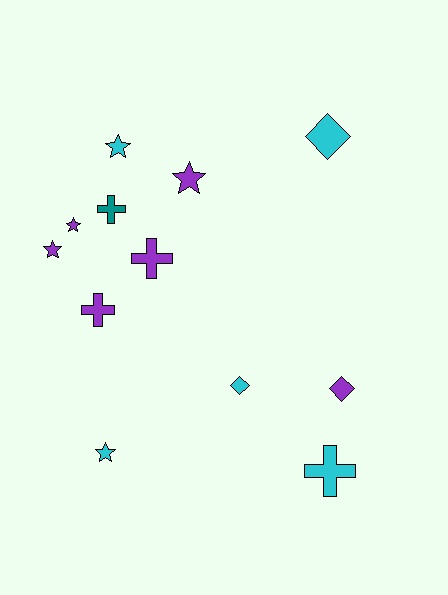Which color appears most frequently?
Purple, with 6 objects.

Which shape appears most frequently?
Star, with 5 objects.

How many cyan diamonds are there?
There are 2 cyan diamonds.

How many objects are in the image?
There are 12 objects.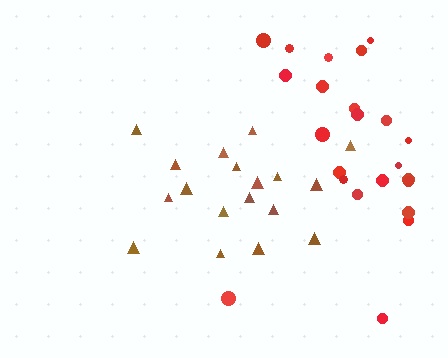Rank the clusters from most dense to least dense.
brown, red.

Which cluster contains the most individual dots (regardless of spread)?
Red (23).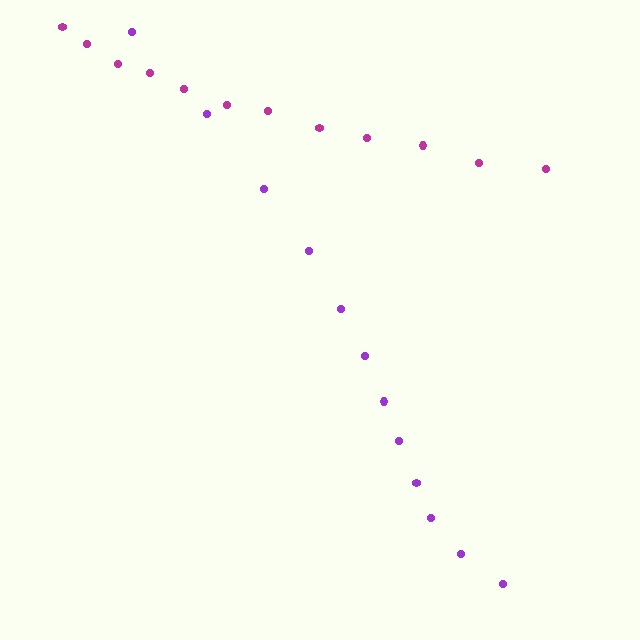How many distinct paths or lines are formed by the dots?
There are 2 distinct paths.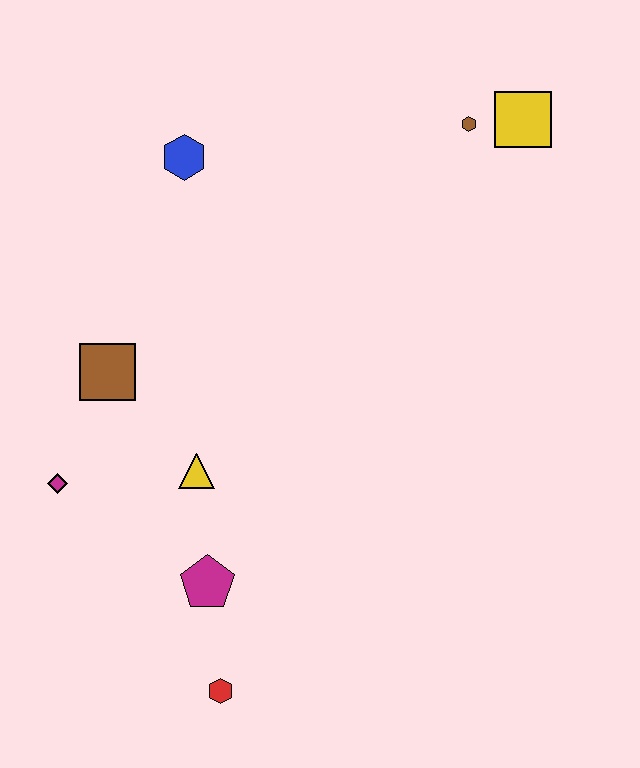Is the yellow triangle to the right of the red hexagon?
No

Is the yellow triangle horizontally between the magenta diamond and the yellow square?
Yes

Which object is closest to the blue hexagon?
The brown square is closest to the blue hexagon.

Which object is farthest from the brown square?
The yellow square is farthest from the brown square.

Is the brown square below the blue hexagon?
Yes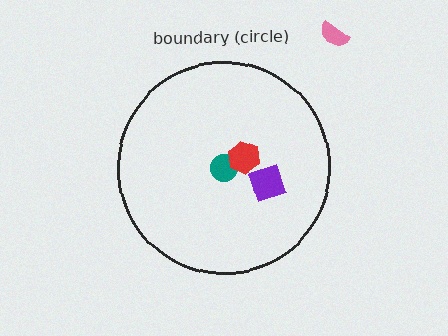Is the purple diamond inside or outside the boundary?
Inside.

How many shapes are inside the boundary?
3 inside, 1 outside.